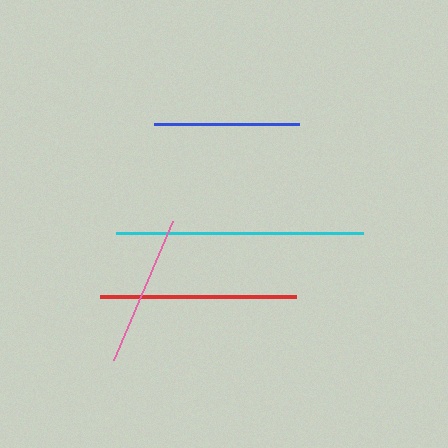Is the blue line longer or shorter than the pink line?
The pink line is longer than the blue line.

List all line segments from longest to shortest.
From longest to shortest: cyan, red, pink, blue.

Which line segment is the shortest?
The blue line is the shortest at approximately 146 pixels.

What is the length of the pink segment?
The pink segment is approximately 150 pixels long.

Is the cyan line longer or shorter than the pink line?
The cyan line is longer than the pink line.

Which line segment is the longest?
The cyan line is the longest at approximately 247 pixels.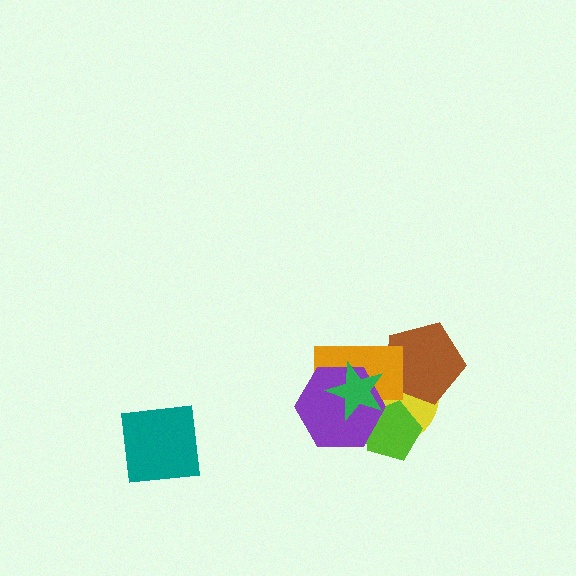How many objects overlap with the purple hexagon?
4 objects overlap with the purple hexagon.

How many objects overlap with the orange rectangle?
5 objects overlap with the orange rectangle.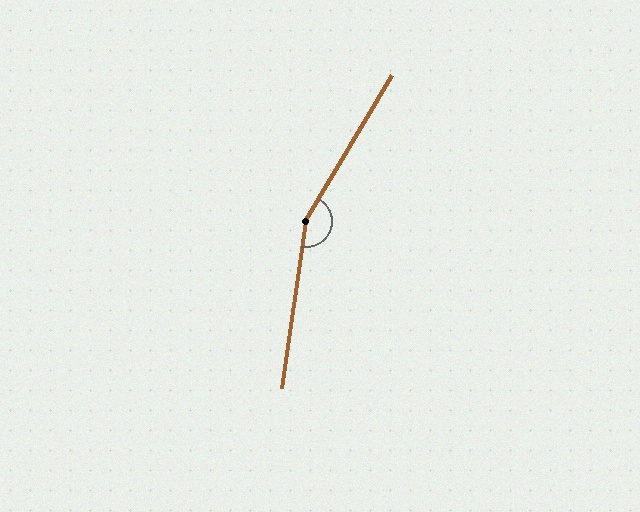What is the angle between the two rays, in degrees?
Approximately 158 degrees.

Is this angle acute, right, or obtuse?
It is obtuse.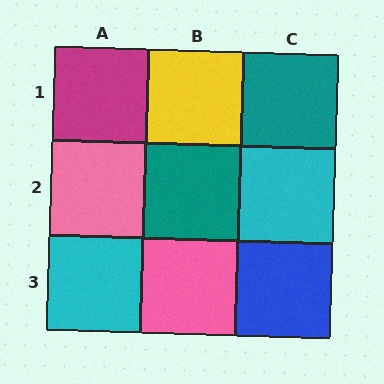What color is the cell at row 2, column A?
Pink.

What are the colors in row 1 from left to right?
Magenta, yellow, teal.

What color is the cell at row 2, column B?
Teal.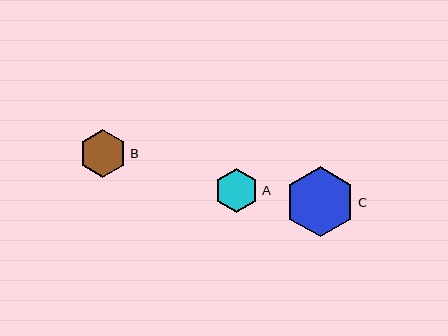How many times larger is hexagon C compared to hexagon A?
Hexagon C is approximately 1.6 times the size of hexagon A.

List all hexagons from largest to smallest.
From largest to smallest: C, B, A.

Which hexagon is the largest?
Hexagon C is the largest with a size of approximately 70 pixels.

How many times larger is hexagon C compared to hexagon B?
Hexagon C is approximately 1.5 times the size of hexagon B.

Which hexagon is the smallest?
Hexagon A is the smallest with a size of approximately 44 pixels.